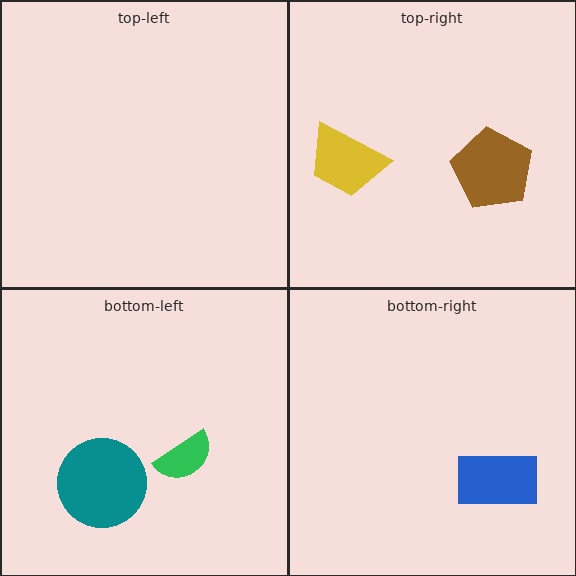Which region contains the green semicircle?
The bottom-left region.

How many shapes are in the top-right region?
2.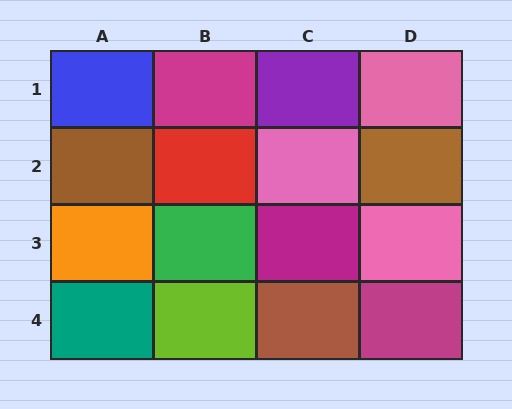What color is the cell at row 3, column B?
Green.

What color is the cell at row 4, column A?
Teal.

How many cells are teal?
1 cell is teal.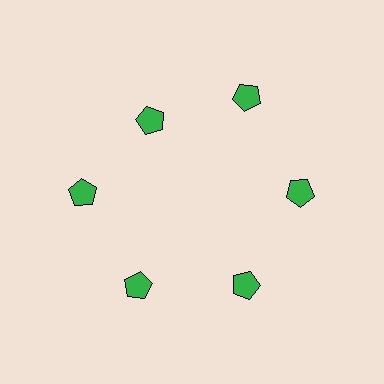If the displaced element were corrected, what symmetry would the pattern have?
It would have 6-fold rotational symmetry — the pattern would map onto itself every 60 degrees.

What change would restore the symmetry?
The symmetry would be restored by moving it outward, back onto the ring so that all 6 pentagons sit at equal angles and equal distance from the center.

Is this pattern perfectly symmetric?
No. The 6 green pentagons are arranged in a ring, but one element near the 11 o'clock position is pulled inward toward the center, breaking the 6-fold rotational symmetry.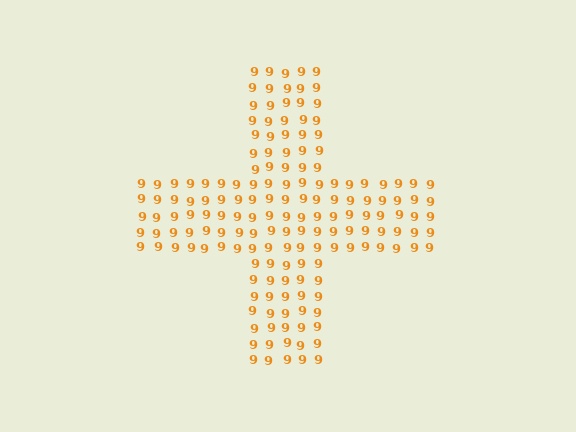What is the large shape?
The large shape is a cross.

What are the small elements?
The small elements are digit 9's.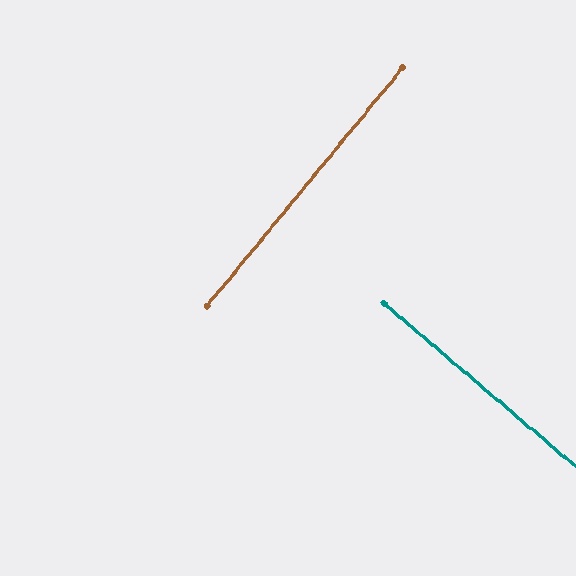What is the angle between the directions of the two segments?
Approximately 89 degrees.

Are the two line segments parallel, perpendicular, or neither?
Perpendicular — they meet at approximately 89°.